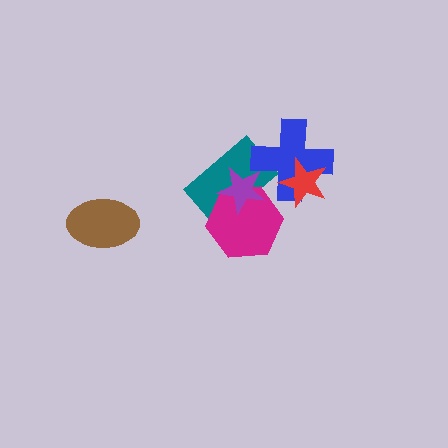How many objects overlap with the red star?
1 object overlaps with the red star.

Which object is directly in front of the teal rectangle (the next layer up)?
The magenta hexagon is directly in front of the teal rectangle.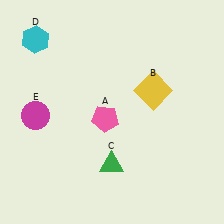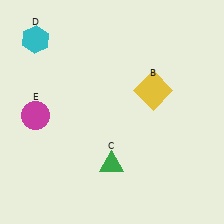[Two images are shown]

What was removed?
The pink pentagon (A) was removed in Image 2.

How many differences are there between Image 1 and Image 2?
There is 1 difference between the two images.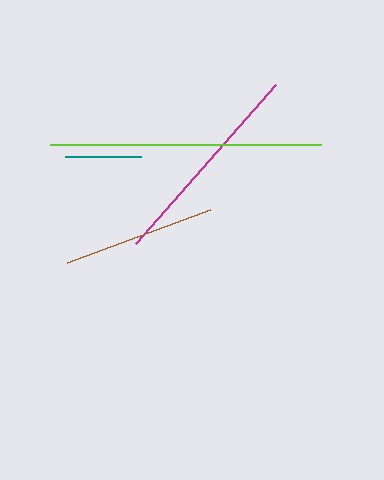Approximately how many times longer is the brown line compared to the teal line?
The brown line is approximately 2.0 times the length of the teal line.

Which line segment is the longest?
The lime line is the longest at approximately 271 pixels.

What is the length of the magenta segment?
The magenta segment is approximately 212 pixels long.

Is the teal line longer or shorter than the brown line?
The brown line is longer than the teal line.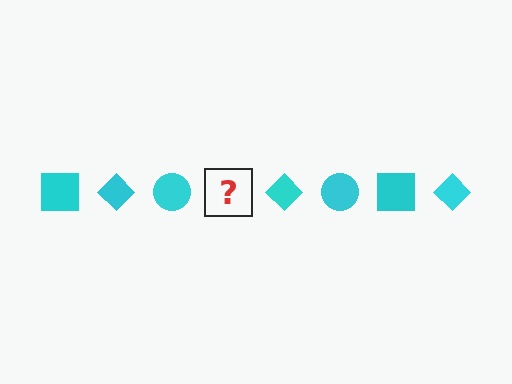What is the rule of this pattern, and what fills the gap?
The rule is that the pattern cycles through square, diamond, circle shapes in cyan. The gap should be filled with a cyan square.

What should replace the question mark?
The question mark should be replaced with a cyan square.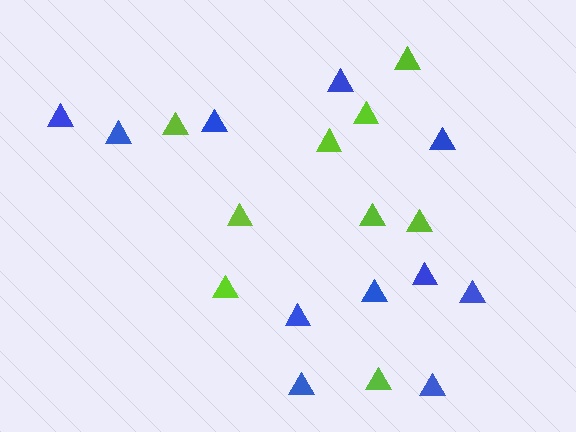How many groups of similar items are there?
There are 2 groups: one group of blue triangles (11) and one group of lime triangles (9).